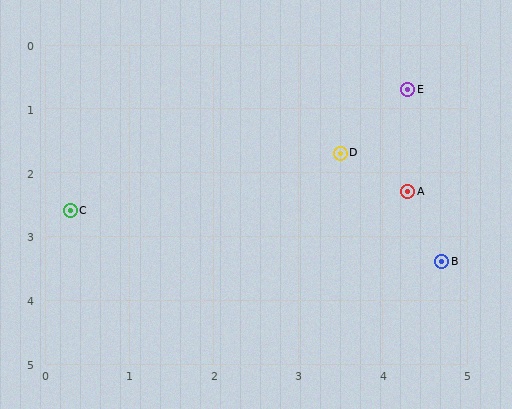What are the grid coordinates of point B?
Point B is at approximately (4.7, 3.4).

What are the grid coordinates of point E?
Point E is at approximately (4.3, 0.7).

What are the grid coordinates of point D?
Point D is at approximately (3.5, 1.7).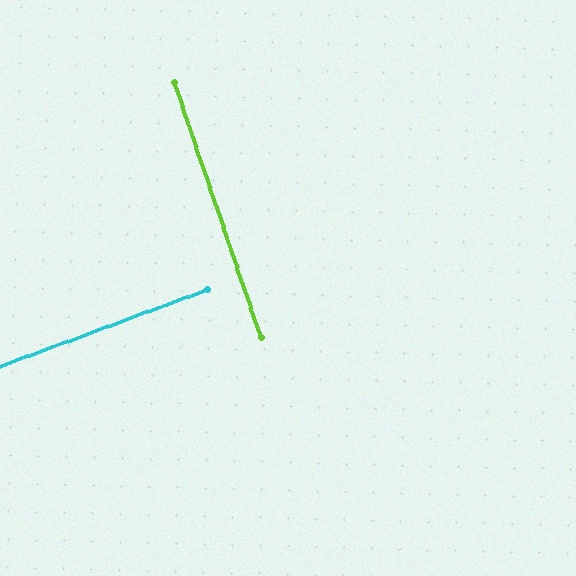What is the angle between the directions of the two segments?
Approximately 88 degrees.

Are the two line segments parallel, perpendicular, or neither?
Perpendicular — they meet at approximately 88°.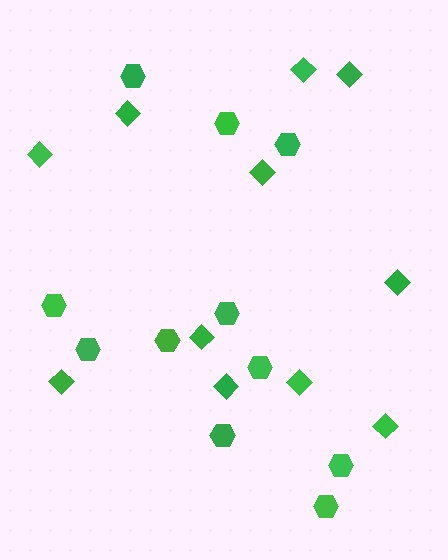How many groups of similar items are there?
There are 2 groups: one group of diamonds (11) and one group of hexagons (11).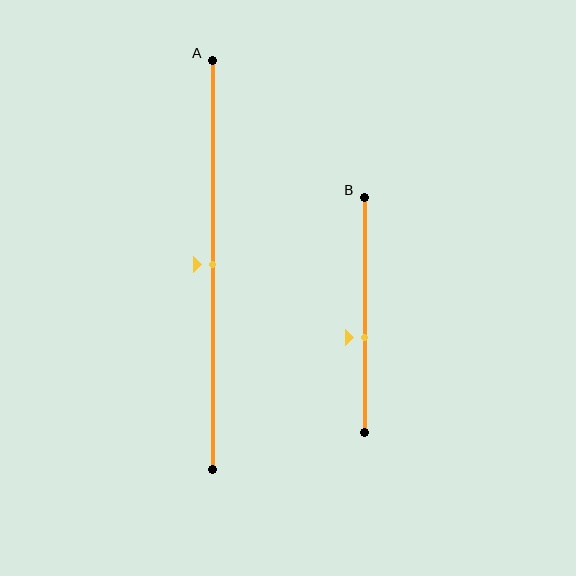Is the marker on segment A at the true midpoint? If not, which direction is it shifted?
Yes, the marker on segment A is at the true midpoint.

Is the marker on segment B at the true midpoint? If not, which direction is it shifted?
No, the marker on segment B is shifted downward by about 10% of the segment length.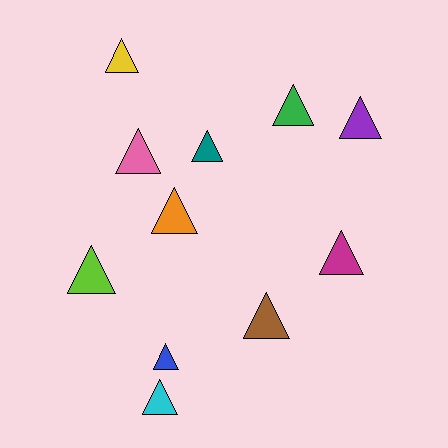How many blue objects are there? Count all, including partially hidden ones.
There is 1 blue object.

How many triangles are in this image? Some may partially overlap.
There are 11 triangles.